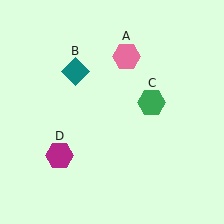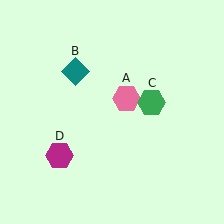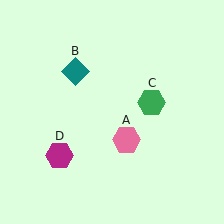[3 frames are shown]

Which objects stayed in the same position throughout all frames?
Teal diamond (object B) and green hexagon (object C) and magenta hexagon (object D) remained stationary.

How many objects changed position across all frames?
1 object changed position: pink hexagon (object A).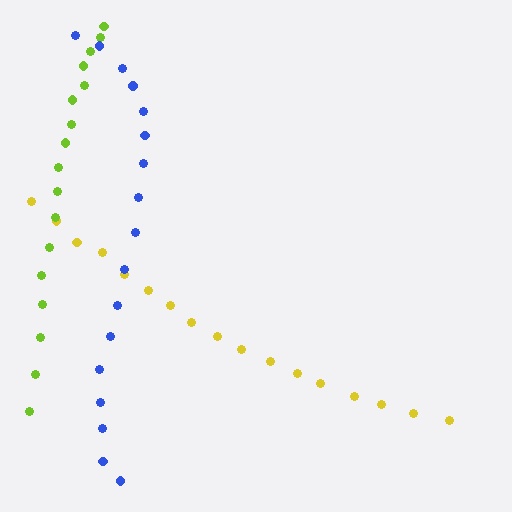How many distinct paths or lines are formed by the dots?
There are 3 distinct paths.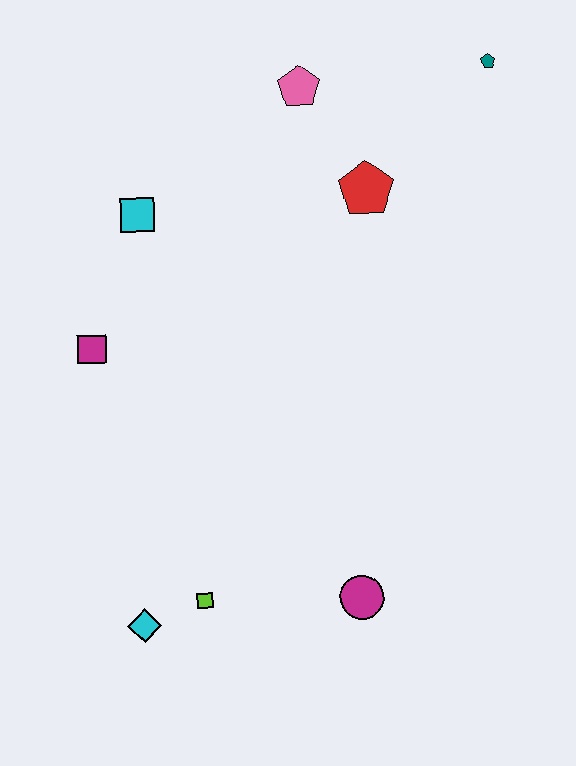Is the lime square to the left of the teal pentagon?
Yes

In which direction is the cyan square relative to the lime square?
The cyan square is above the lime square.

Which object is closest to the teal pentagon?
The red pentagon is closest to the teal pentagon.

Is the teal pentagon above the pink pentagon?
Yes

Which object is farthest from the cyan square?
The magenta circle is farthest from the cyan square.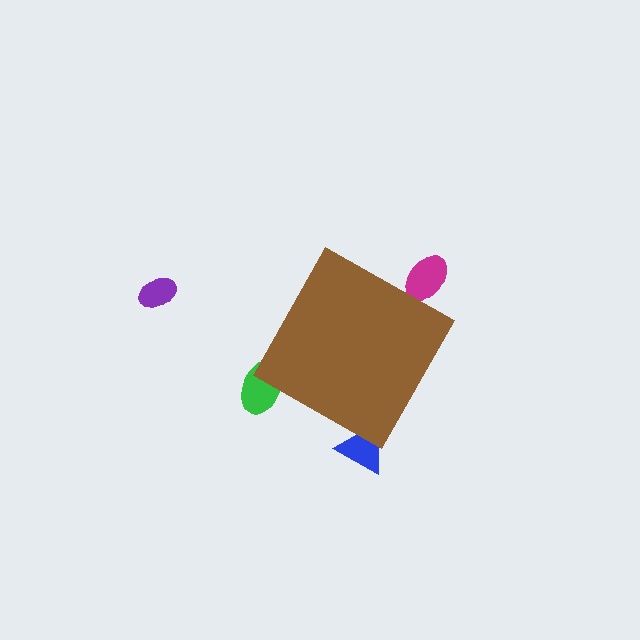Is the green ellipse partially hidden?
Yes, the green ellipse is partially hidden behind the brown diamond.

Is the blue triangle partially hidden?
Yes, the blue triangle is partially hidden behind the brown diamond.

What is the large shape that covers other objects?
A brown diamond.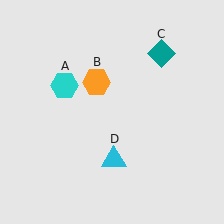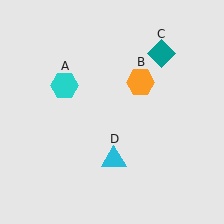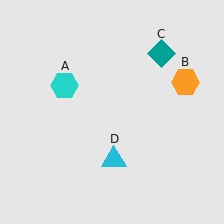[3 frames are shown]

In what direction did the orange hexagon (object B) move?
The orange hexagon (object B) moved right.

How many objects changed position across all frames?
1 object changed position: orange hexagon (object B).